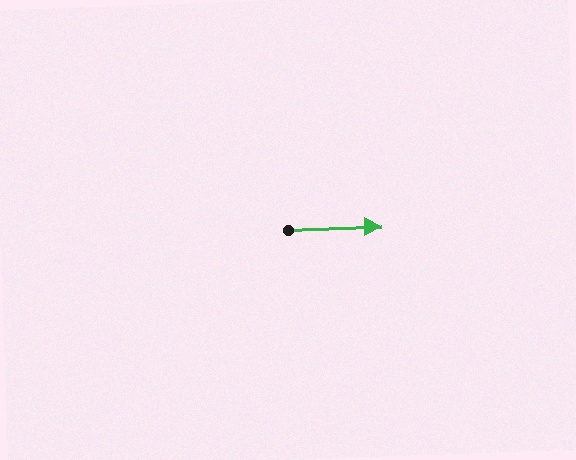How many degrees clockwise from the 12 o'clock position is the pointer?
Approximately 90 degrees.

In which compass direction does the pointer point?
East.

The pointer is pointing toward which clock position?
Roughly 3 o'clock.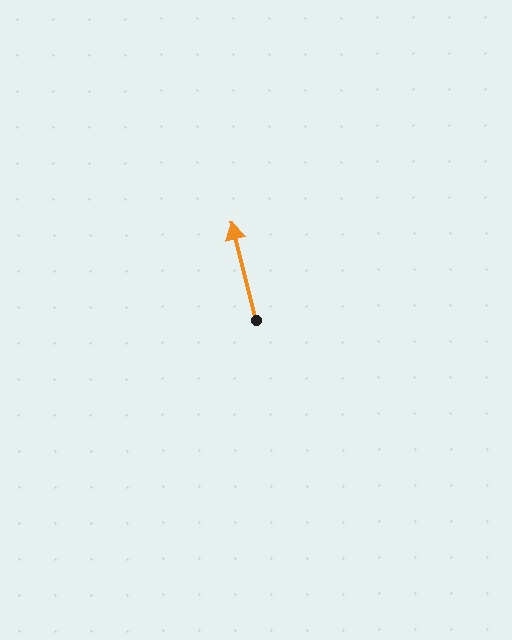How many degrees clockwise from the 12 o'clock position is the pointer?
Approximately 346 degrees.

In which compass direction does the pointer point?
North.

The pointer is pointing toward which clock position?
Roughly 12 o'clock.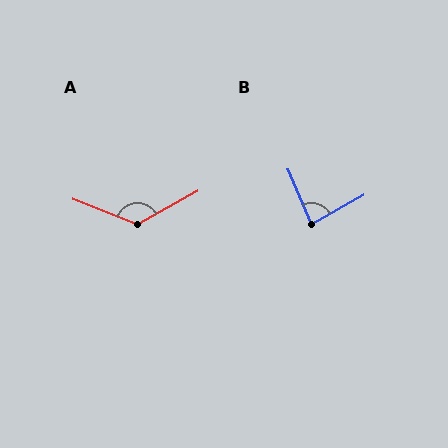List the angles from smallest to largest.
B (83°), A (129°).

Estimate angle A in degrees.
Approximately 129 degrees.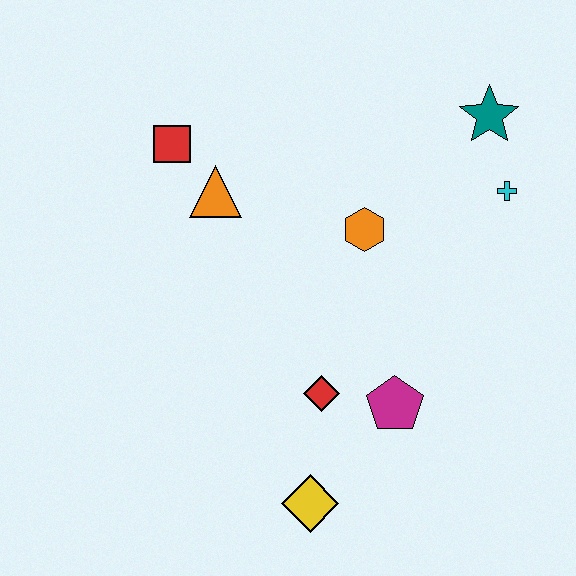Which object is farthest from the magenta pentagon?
The red square is farthest from the magenta pentagon.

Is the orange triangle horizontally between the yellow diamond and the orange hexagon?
No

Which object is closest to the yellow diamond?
The red diamond is closest to the yellow diamond.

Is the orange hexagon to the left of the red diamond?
No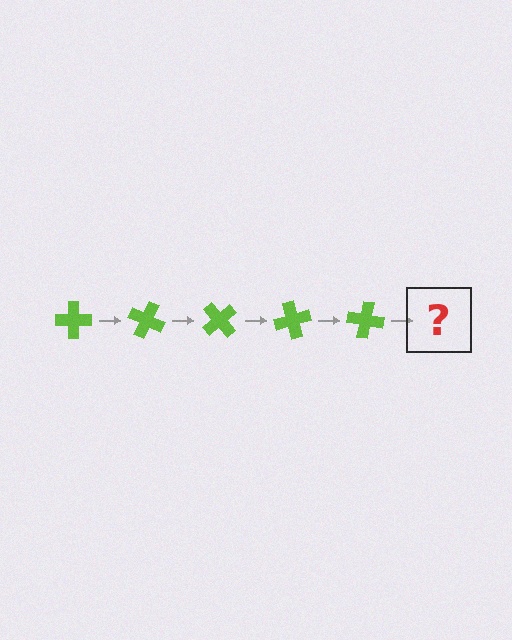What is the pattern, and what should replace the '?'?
The pattern is that the cross rotates 25 degrees each step. The '?' should be a lime cross rotated 125 degrees.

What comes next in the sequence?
The next element should be a lime cross rotated 125 degrees.